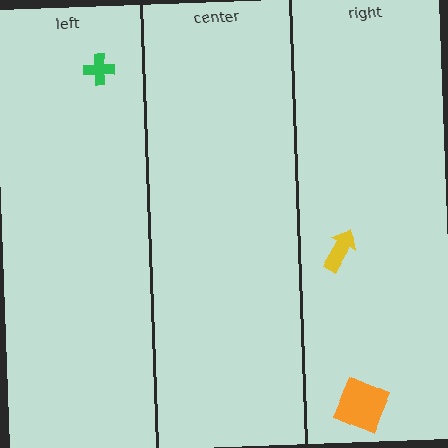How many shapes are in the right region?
2.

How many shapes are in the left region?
1.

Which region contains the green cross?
The left region.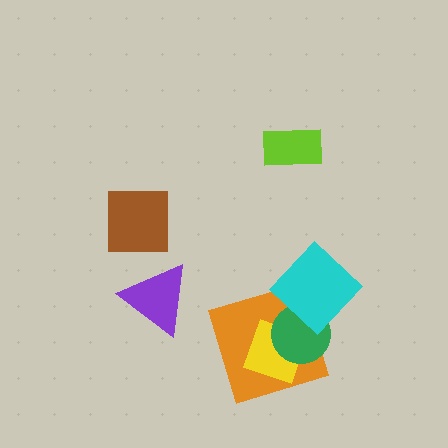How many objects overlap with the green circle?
3 objects overlap with the green circle.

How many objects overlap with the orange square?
3 objects overlap with the orange square.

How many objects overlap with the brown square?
0 objects overlap with the brown square.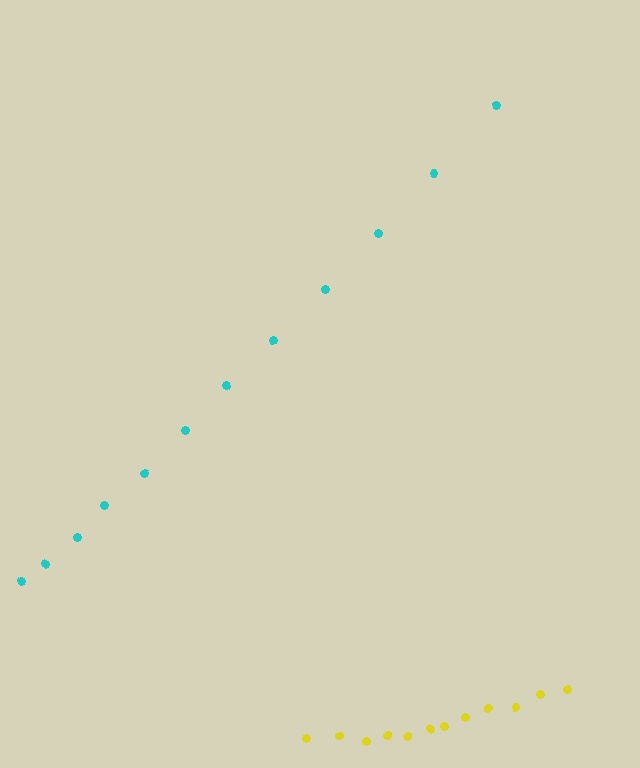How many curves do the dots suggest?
There are 2 distinct paths.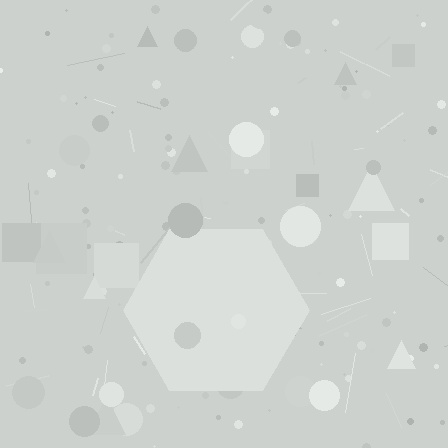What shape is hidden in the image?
A hexagon is hidden in the image.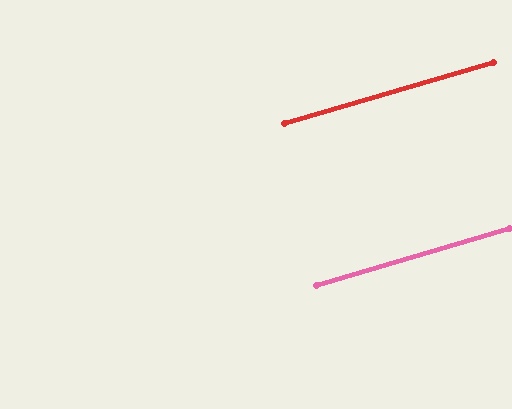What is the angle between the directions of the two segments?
Approximately 0 degrees.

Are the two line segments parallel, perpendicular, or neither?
Parallel — their directions differ by only 0.1°.